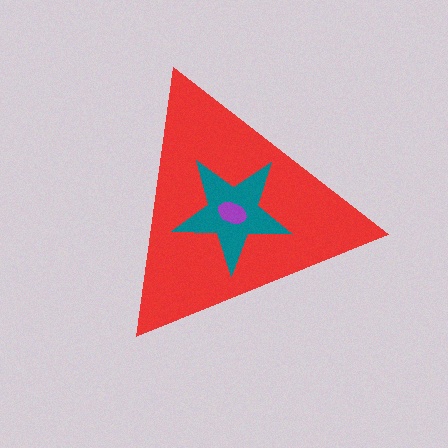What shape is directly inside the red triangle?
The teal star.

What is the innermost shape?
The purple ellipse.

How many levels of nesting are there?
3.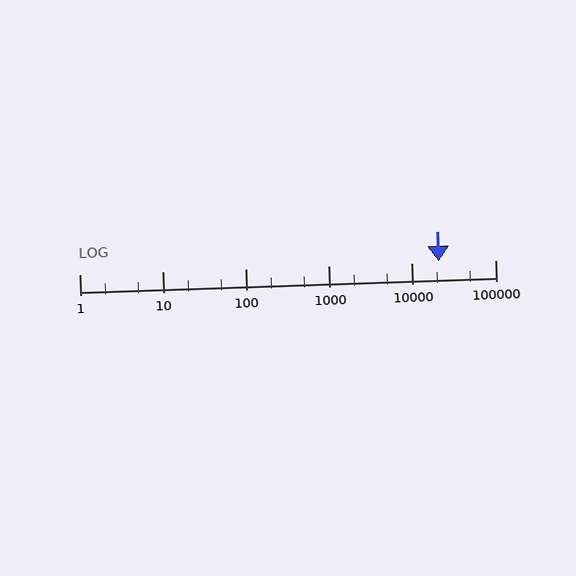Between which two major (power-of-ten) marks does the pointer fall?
The pointer is between 10000 and 100000.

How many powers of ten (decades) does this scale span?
The scale spans 5 decades, from 1 to 100000.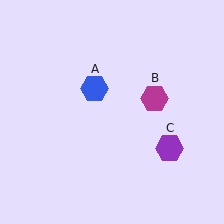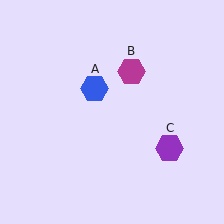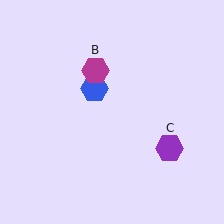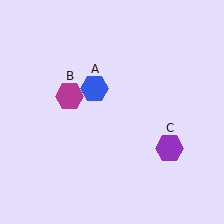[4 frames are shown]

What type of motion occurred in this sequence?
The magenta hexagon (object B) rotated counterclockwise around the center of the scene.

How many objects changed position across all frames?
1 object changed position: magenta hexagon (object B).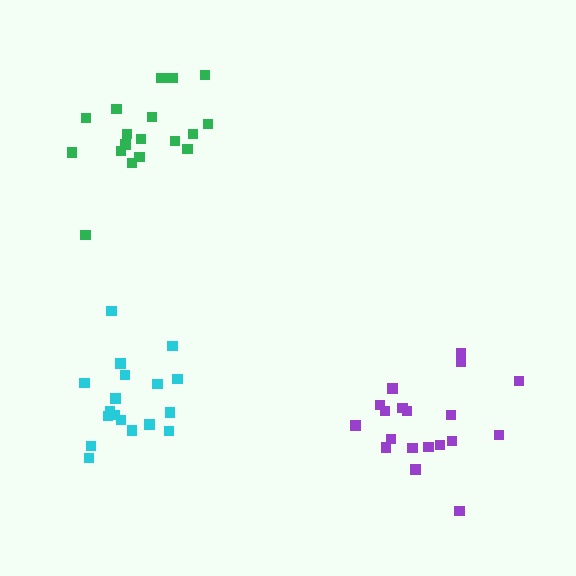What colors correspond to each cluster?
The clusters are colored: purple, cyan, green.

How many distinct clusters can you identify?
There are 3 distinct clusters.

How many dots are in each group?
Group 1: 19 dots, Group 2: 18 dots, Group 3: 18 dots (55 total).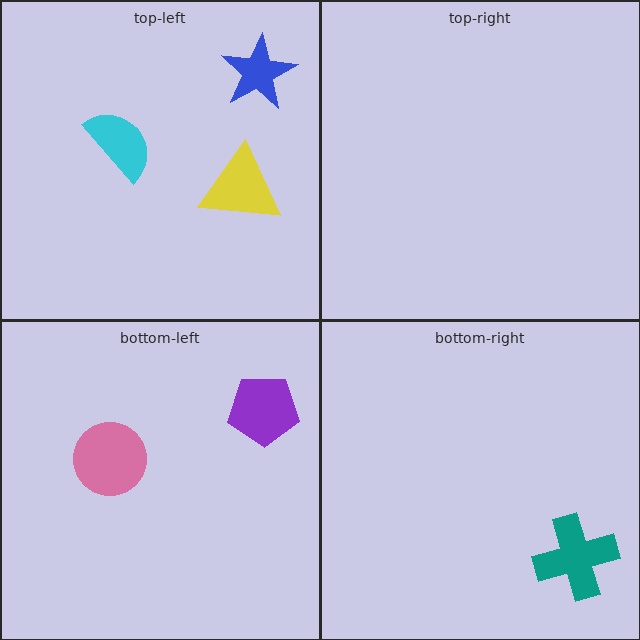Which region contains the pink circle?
The bottom-left region.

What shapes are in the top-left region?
The yellow triangle, the blue star, the cyan semicircle.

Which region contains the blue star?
The top-left region.